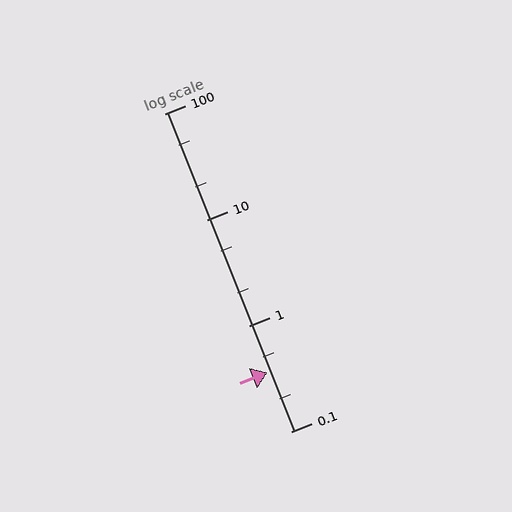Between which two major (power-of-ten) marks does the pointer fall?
The pointer is between 0.1 and 1.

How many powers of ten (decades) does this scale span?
The scale spans 3 decades, from 0.1 to 100.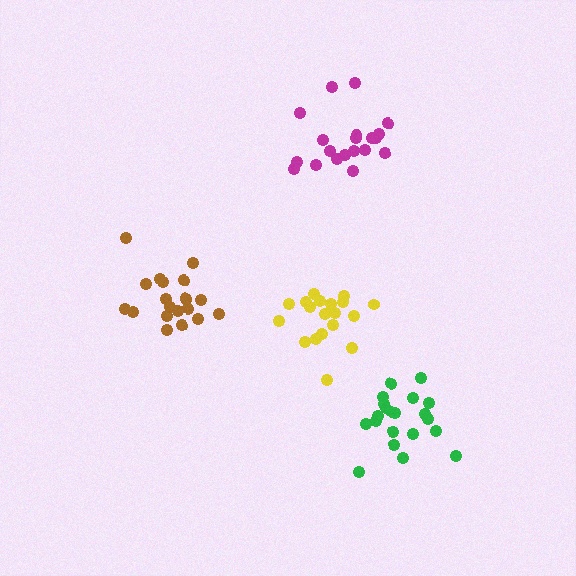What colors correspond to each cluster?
The clusters are colored: brown, magenta, yellow, green.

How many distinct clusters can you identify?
There are 4 distinct clusters.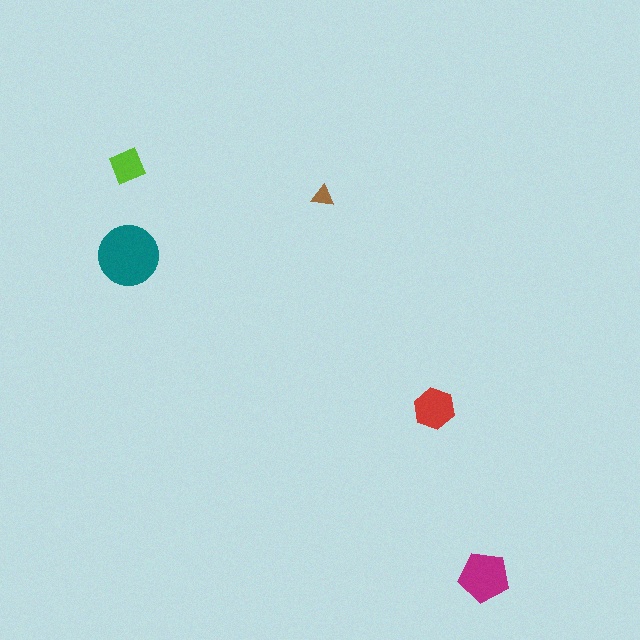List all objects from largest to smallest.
The teal circle, the magenta pentagon, the red hexagon, the lime diamond, the brown triangle.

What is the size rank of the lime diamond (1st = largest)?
4th.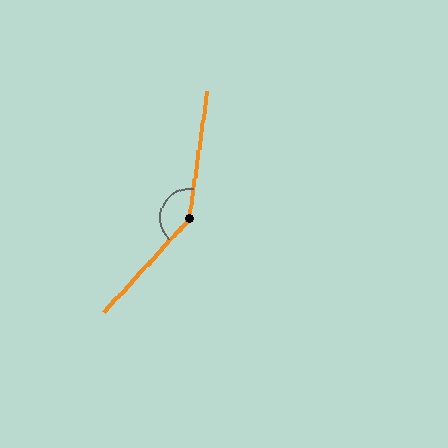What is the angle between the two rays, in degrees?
Approximately 146 degrees.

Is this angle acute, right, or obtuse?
It is obtuse.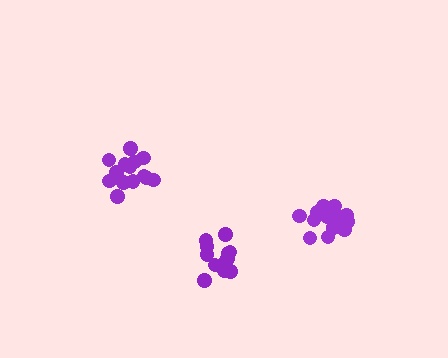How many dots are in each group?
Group 1: 16 dots, Group 2: 14 dots, Group 3: 12 dots (42 total).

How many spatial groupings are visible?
There are 3 spatial groupings.